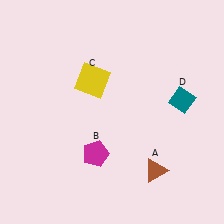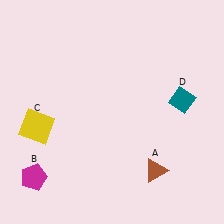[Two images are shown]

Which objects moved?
The objects that moved are: the magenta pentagon (B), the yellow square (C).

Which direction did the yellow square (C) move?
The yellow square (C) moved left.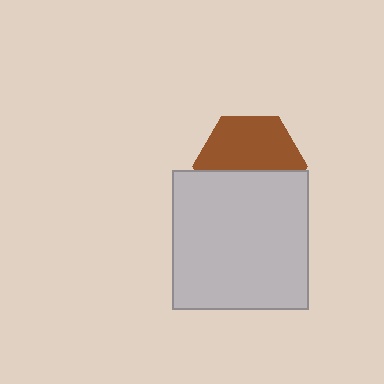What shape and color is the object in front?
The object in front is a light gray rectangle.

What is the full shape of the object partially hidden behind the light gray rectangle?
The partially hidden object is a brown hexagon.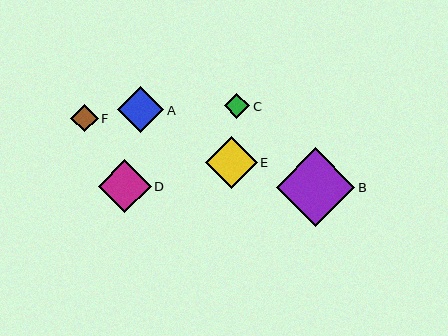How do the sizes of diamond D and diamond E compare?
Diamond D and diamond E are approximately the same size.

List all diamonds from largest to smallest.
From largest to smallest: B, D, E, A, F, C.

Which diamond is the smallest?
Diamond C is the smallest with a size of approximately 26 pixels.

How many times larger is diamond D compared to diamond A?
Diamond D is approximately 1.1 times the size of diamond A.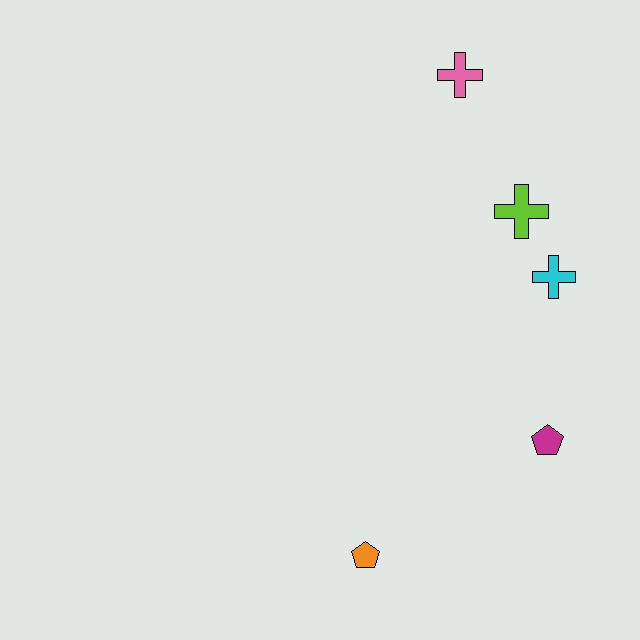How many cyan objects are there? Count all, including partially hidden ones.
There is 1 cyan object.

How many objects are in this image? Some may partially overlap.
There are 5 objects.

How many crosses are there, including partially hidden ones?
There are 3 crosses.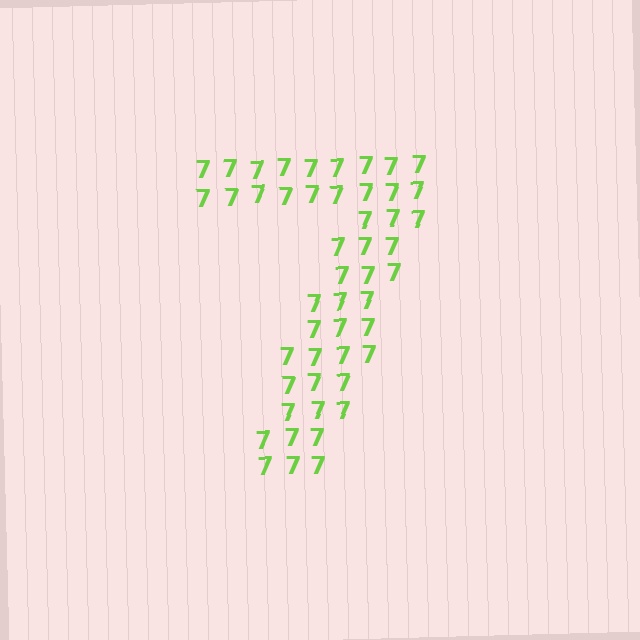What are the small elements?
The small elements are digit 7's.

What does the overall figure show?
The overall figure shows the digit 7.